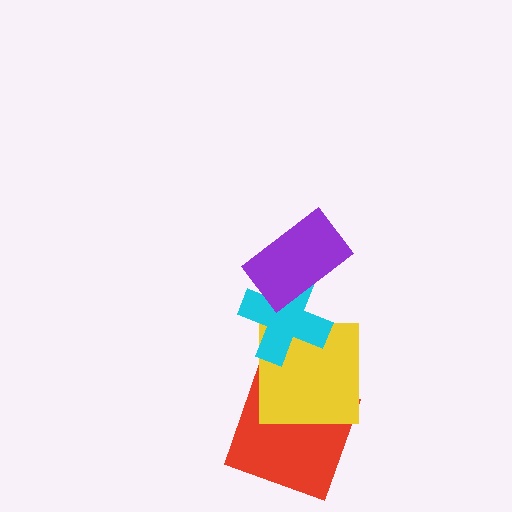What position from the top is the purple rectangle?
The purple rectangle is 1st from the top.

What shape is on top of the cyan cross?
The purple rectangle is on top of the cyan cross.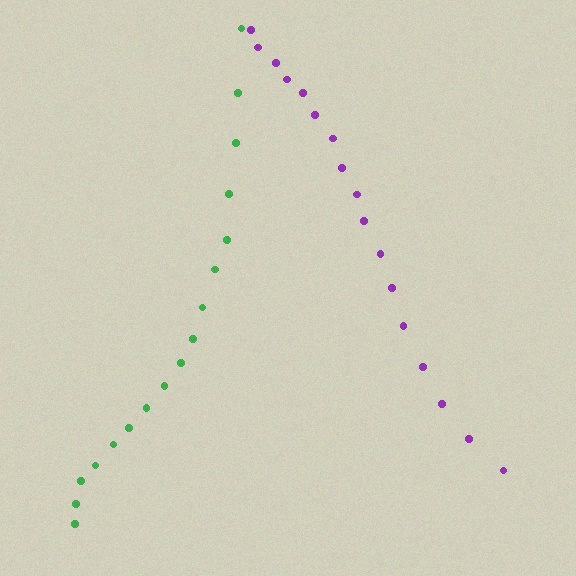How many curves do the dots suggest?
There are 2 distinct paths.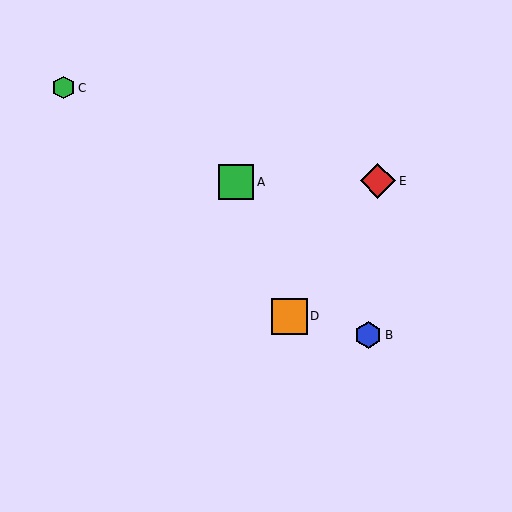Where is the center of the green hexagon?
The center of the green hexagon is at (63, 88).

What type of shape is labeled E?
Shape E is a red diamond.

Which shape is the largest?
The orange square (labeled D) is the largest.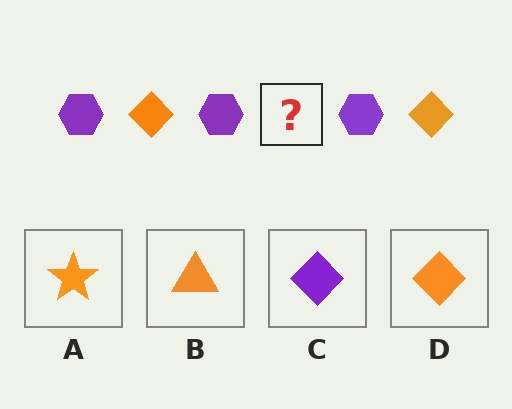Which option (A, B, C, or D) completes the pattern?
D.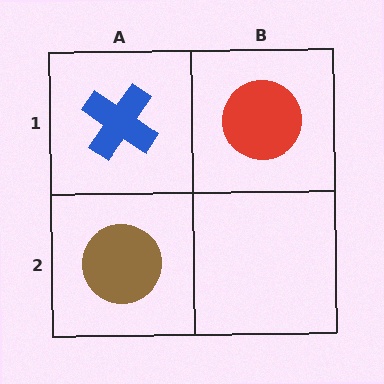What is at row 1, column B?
A red circle.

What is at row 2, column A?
A brown circle.